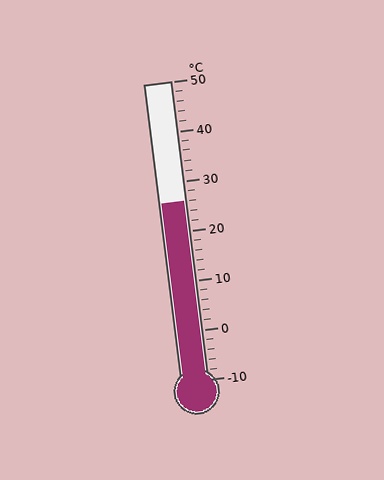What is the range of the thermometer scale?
The thermometer scale ranges from -10°C to 50°C.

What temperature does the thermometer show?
The thermometer shows approximately 26°C.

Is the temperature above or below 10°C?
The temperature is above 10°C.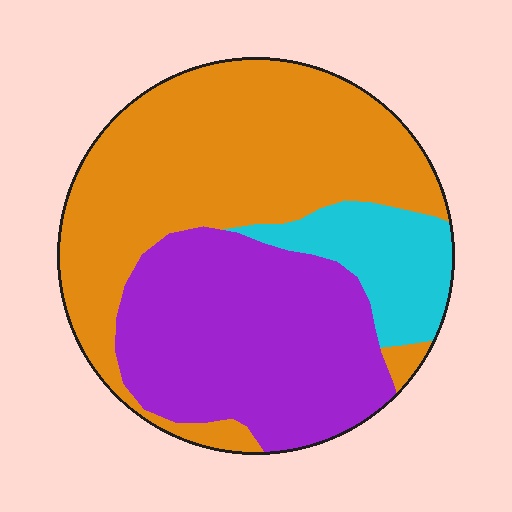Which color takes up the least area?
Cyan, at roughly 15%.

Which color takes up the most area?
Orange, at roughly 50%.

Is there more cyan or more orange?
Orange.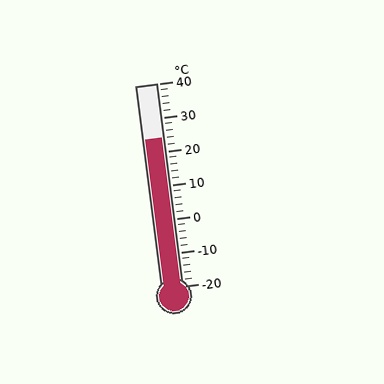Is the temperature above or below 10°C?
The temperature is above 10°C.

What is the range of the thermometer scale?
The thermometer scale ranges from -20°C to 40°C.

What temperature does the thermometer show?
The thermometer shows approximately 24°C.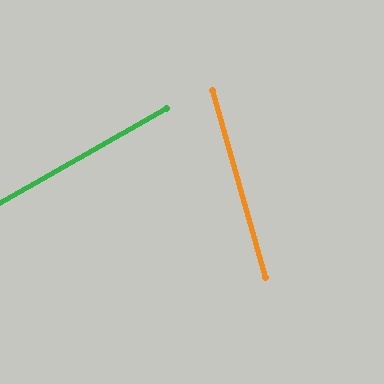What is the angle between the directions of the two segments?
Approximately 76 degrees.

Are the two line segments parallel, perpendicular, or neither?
Neither parallel nor perpendicular — they differ by about 76°.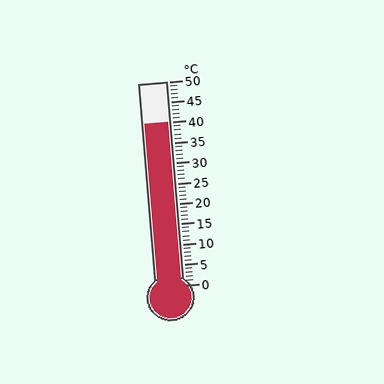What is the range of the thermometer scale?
The thermometer scale ranges from 0°C to 50°C.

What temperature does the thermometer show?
The thermometer shows approximately 40°C.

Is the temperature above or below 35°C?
The temperature is above 35°C.